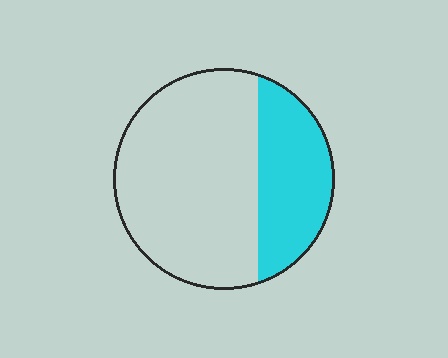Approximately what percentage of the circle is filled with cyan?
Approximately 30%.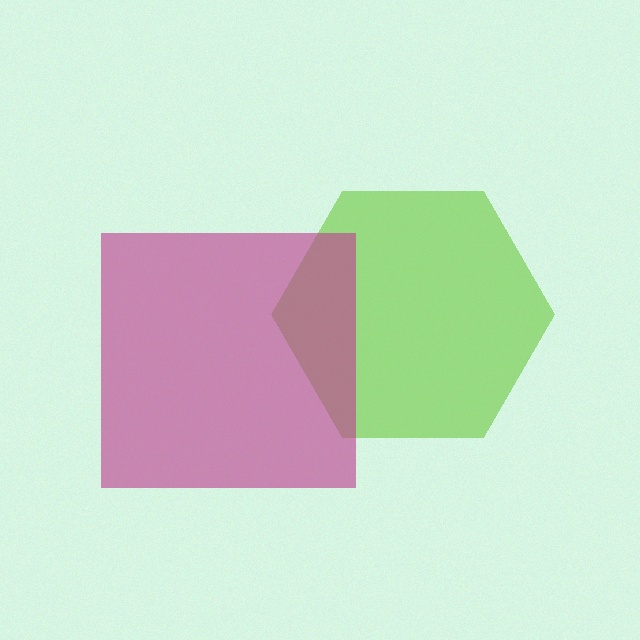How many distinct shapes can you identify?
There are 2 distinct shapes: a lime hexagon, a magenta square.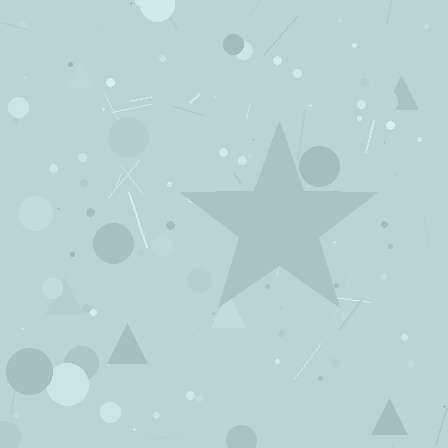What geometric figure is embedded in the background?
A star is embedded in the background.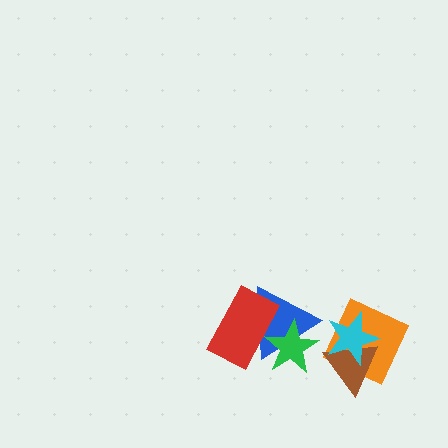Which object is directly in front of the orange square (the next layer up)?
The brown triangle is directly in front of the orange square.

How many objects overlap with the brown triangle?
2 objects overlap with the brown triangle.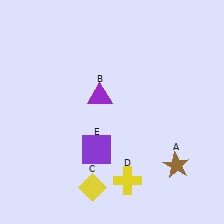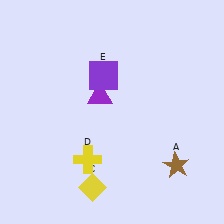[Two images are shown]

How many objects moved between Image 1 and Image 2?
2 objects moved between the two images.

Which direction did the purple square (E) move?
The purple square (E) moved up.